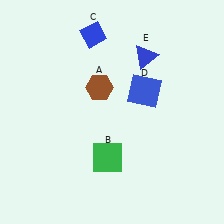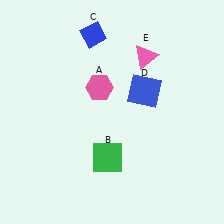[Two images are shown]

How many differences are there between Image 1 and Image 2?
There are 2 differences between the two images.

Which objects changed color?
A changed from brown to pink. E changed from blue to pink.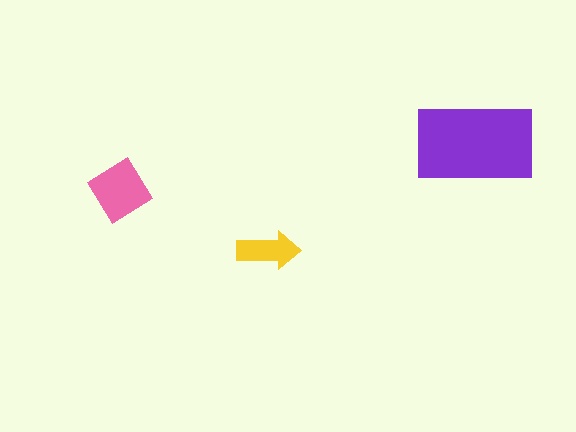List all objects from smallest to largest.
The yellow arrow, the pink diamond, the purple rectangle.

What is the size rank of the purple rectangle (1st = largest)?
1st.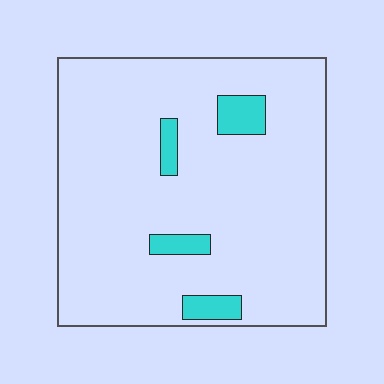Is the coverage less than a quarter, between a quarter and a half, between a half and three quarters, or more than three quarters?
Less than a quarter.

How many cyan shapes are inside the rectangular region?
4.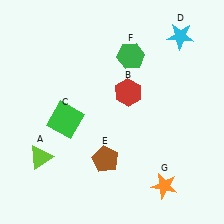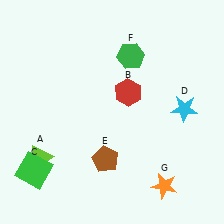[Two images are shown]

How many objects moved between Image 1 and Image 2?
2 objects moved between the two images.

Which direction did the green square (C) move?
The green square (C) moved down.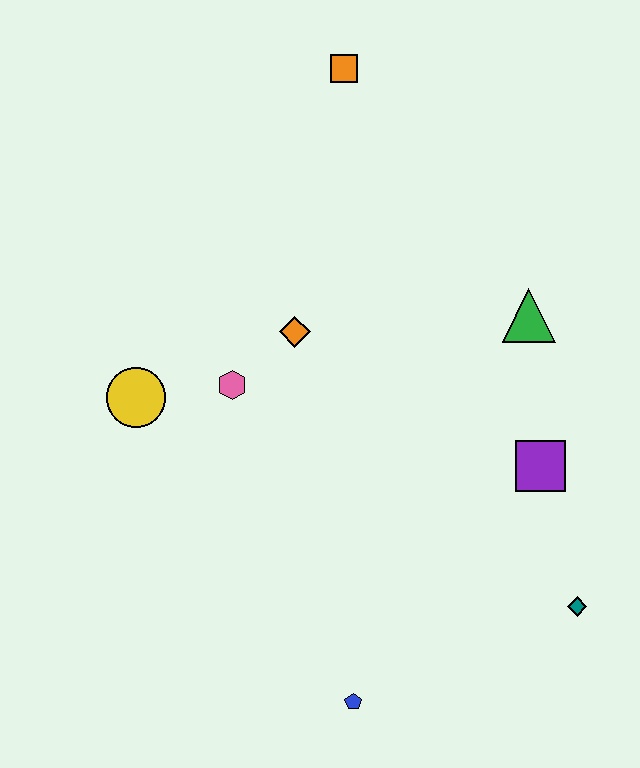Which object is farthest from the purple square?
The orange square is farthest from the purple square.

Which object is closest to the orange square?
The orange diamond is closest to the orange square.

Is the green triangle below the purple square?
No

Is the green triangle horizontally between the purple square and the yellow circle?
Yes